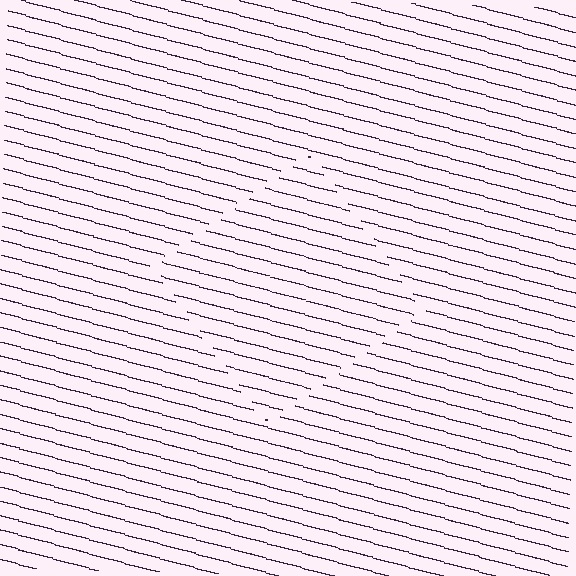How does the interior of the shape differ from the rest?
The interior of the shape contains the same grating, shifted by half a period — the contour is defined by the phase discontinuity where line-ends from the inner and outer gratings abut.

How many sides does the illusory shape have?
4 sides — the line-ends trace a square.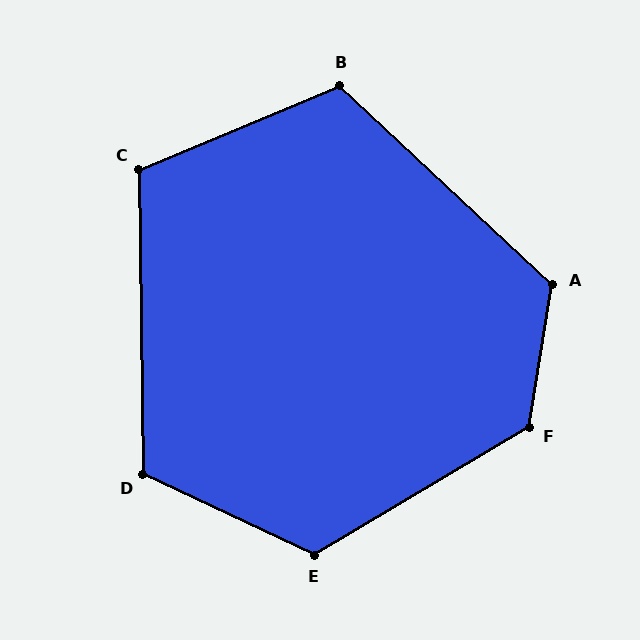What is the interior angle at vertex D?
Approximately 116 degrees (obtuse).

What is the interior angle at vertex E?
Approximately 124 degrees (obtuse).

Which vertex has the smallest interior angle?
C, at approximately 112 degrees.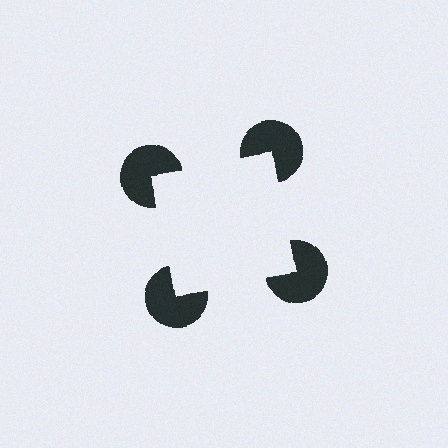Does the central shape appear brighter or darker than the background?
It typically appears slightly brighter than the background, even though no actual brightness change is drawn.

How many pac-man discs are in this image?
There are 4 — one at each vertex of the illusory square.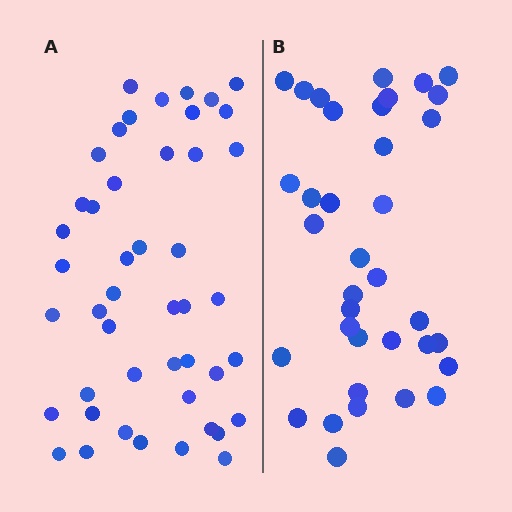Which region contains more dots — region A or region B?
Region A (the left region) has more dots.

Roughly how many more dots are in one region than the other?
Region A has roughly 10 or so more dots than region B.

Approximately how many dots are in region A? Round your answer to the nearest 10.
About 50 dots. (The exact count is 46, which rounds to 50.)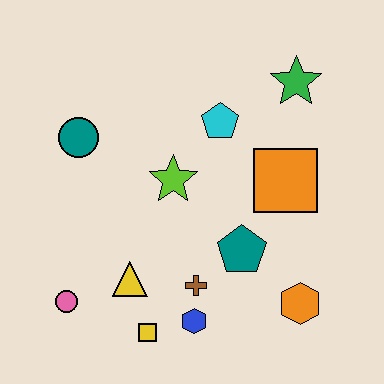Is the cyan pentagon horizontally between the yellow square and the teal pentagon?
Yes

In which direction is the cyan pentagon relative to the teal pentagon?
The cyan pentagon is above the teal pentagon.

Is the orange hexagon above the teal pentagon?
No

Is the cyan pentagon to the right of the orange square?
No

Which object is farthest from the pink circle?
The green star is farthest from the pink circle.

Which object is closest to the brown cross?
The blue hexagon is closest to the brown cross.